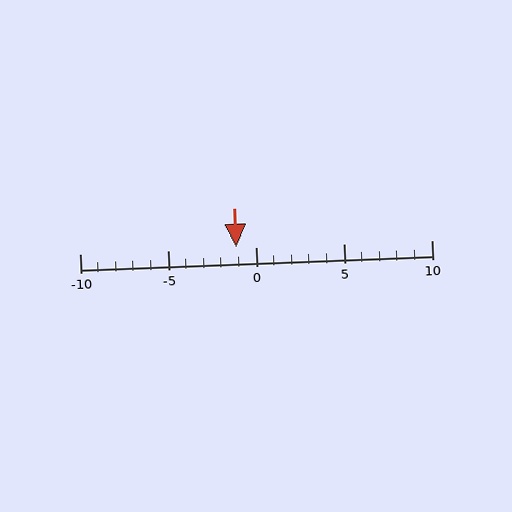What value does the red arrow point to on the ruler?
The red arrow points to approximately -1.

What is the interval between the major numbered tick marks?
The major tick marks are spaced 5 units apart.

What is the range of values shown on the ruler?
The ruler shows values from -10 to 10.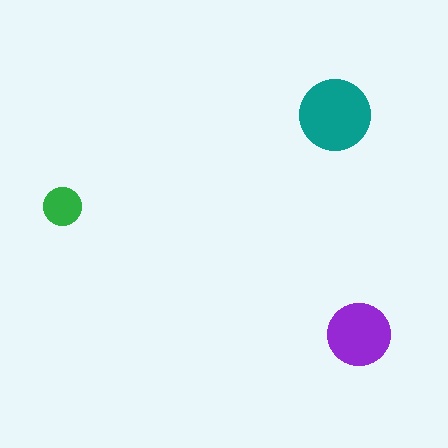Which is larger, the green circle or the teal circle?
The teal one.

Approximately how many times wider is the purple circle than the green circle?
About 1.5 times wider.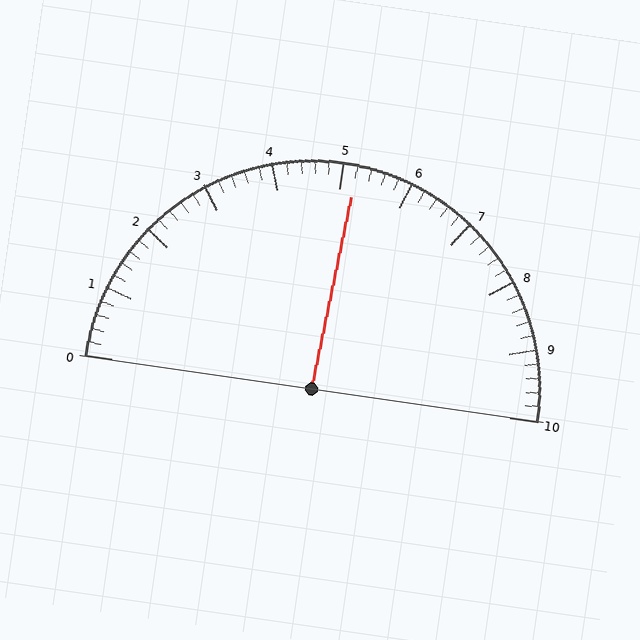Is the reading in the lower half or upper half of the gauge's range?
The reading is in the upper half of the range (0 to 10).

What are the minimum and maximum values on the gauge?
The gauge ranges from 0 to 10.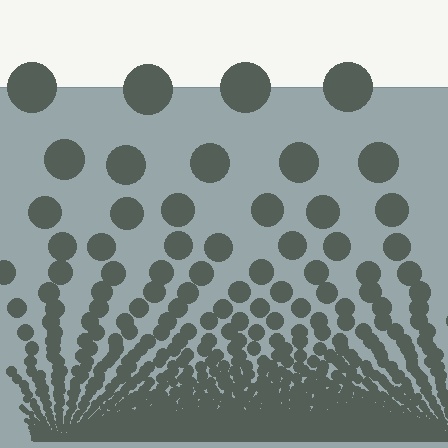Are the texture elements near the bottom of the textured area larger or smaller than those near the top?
Smaller. The gradient is inverted — elements near the bottom are smaller and denser.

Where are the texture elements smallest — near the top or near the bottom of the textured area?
Near the bottom.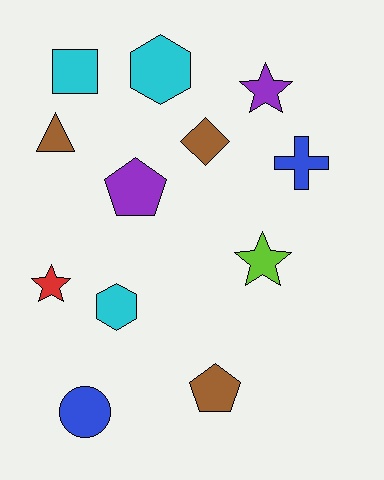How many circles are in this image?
There is 1 circle.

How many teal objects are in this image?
There are no teal objects.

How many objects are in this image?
There are 12 objects.